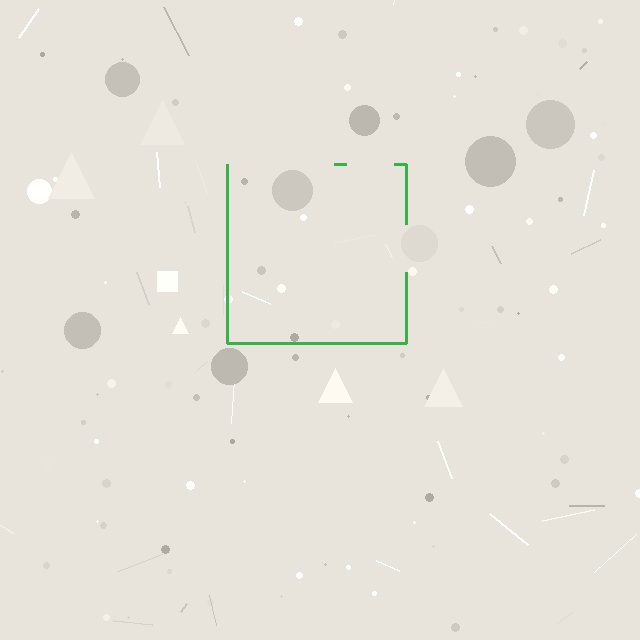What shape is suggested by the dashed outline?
The dashed outline suggests a square.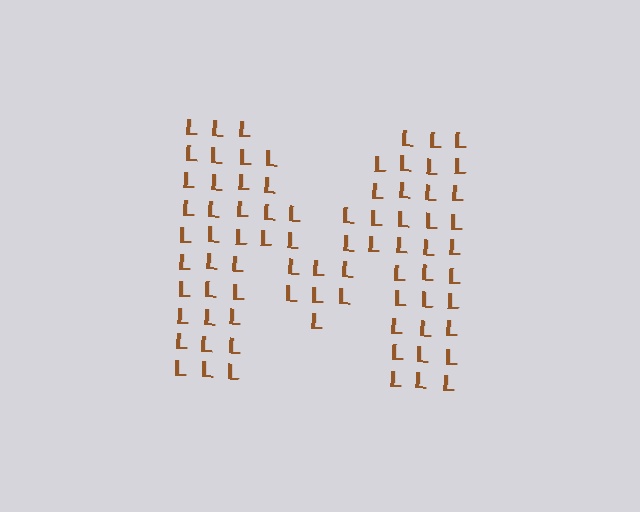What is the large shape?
The large shape is the letter M.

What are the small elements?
The small elements are letter L's.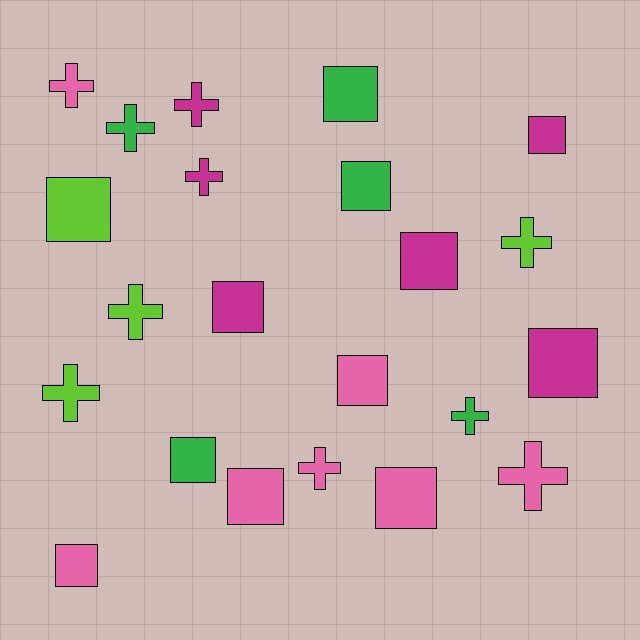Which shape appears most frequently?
Square, with 12 objects.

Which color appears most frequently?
Pink, with 7 objects.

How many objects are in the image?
There are 22 objects.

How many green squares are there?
There are 3 green squares.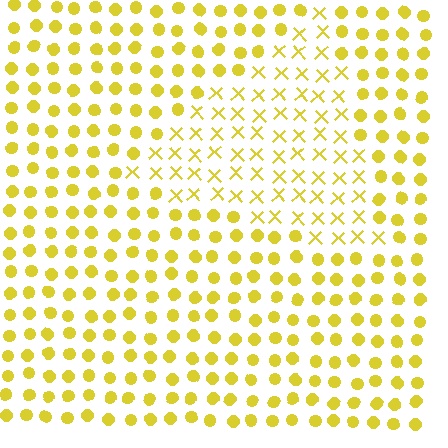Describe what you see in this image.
The image is filled with small yellow elements arranged in a uniform grid. A triangle-shaped region contains X marks, while the surrounding area contains circles. The boundary is defined purely by the change in element shape.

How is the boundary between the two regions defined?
The boundary is defined by a change in element shape: X marks inside vs. circles outside. All elements share the same color and spacing.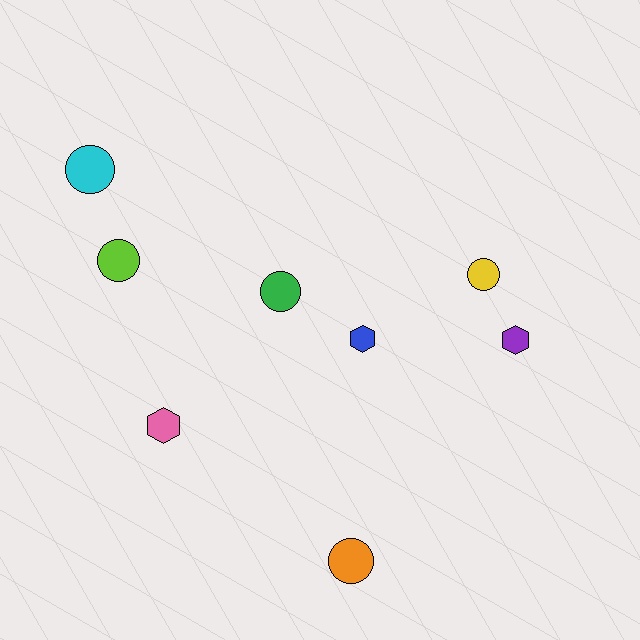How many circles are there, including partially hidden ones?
There are 5 circles.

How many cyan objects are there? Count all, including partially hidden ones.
There is 1 cyan object.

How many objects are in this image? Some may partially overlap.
There are 8 objects.